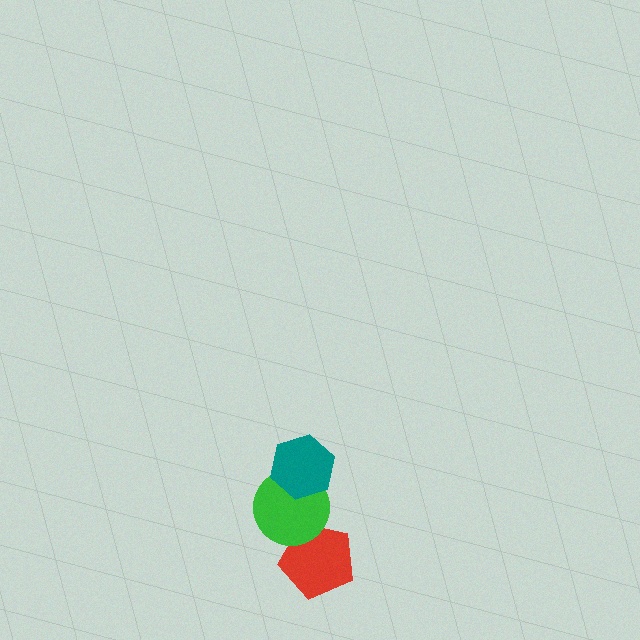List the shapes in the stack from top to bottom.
From top to bottom: the teal hexagon, the green circle, the red pentagon.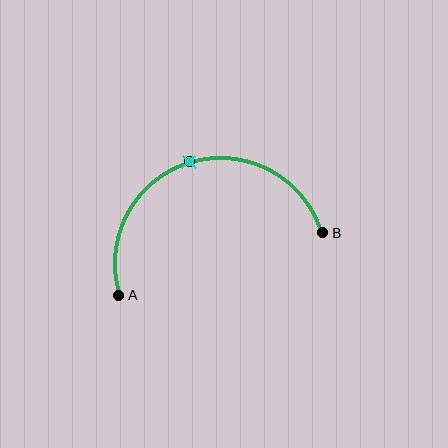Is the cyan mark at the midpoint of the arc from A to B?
Yes. The cyan mark lies on the arc at equal arc-length from both A and B — it is the arc midpoint.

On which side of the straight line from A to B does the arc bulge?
The arc bulges above the straight line connecting A and B.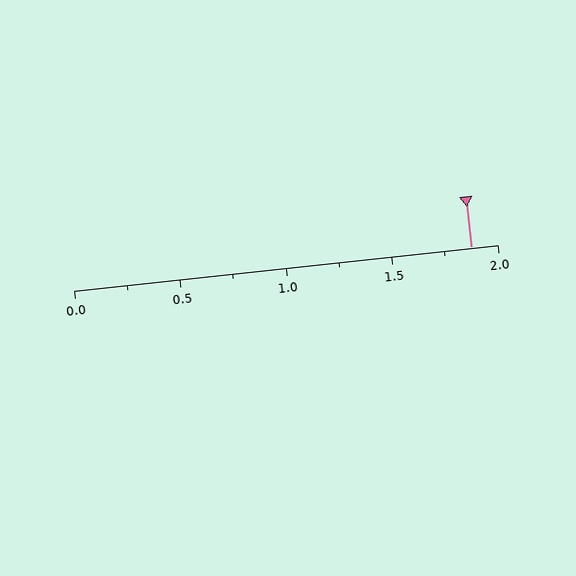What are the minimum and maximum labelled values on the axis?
The axis runs from 0.0 to 2.0.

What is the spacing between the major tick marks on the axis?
The major ticks are spaced 0.5 apart.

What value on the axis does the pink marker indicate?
The marker indicates approximately 1.88.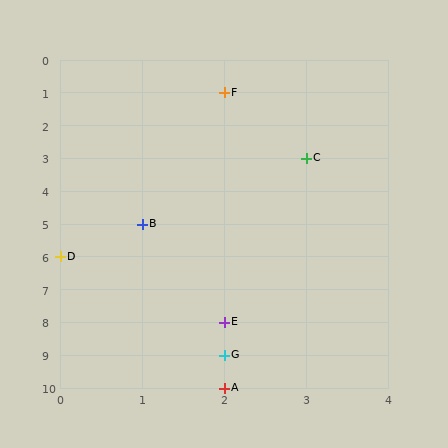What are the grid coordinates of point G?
Point G is at grid coordinates (2, 9).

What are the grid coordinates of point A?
Point A is at grid coordinates (2, 10).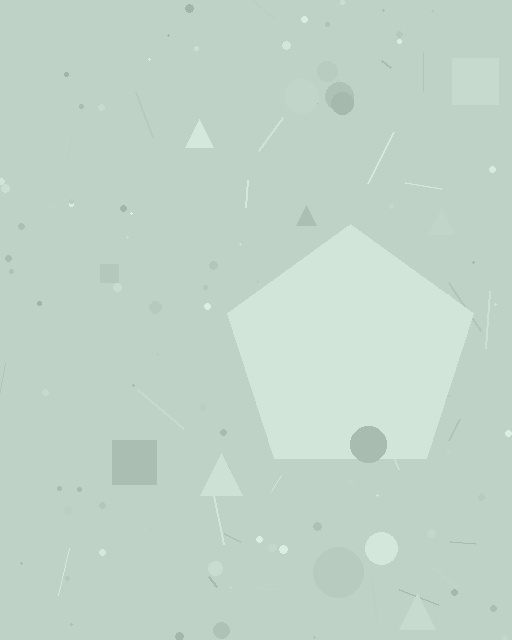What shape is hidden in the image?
A pentagon is hidden in the image.